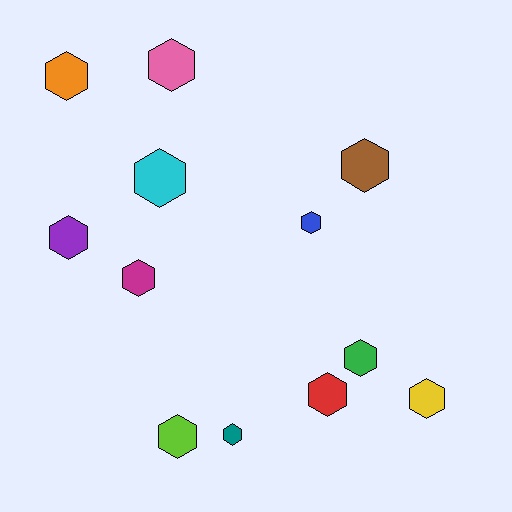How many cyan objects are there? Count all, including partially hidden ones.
There is 1 cyan object.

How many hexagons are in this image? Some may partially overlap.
There are 12 hexagons.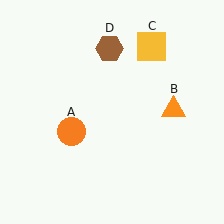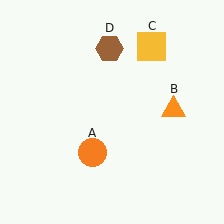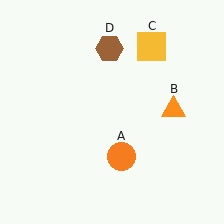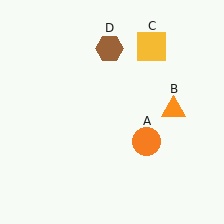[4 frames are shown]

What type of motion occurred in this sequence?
The orange circle (object A) rotated counterclockwise around the center of the scene.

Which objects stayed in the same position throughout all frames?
Orange triangle (object B) and yellow square (object C) and brown hexagon (object D) remained stationary.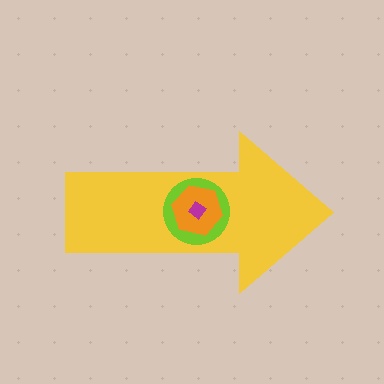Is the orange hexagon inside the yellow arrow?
Yes.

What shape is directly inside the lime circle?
The orange hexagon.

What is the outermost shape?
The yellow arrow.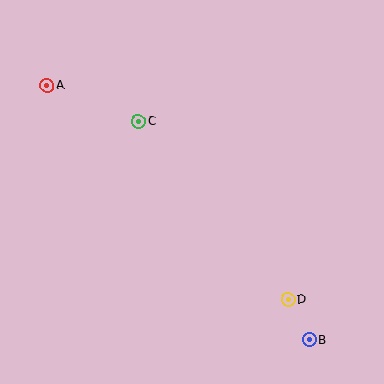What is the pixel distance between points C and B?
The distance between C and B is 277 pixels.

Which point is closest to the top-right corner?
Point C is closest to the top-right corner.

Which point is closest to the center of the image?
Point C at (139, 121) is closest to the center.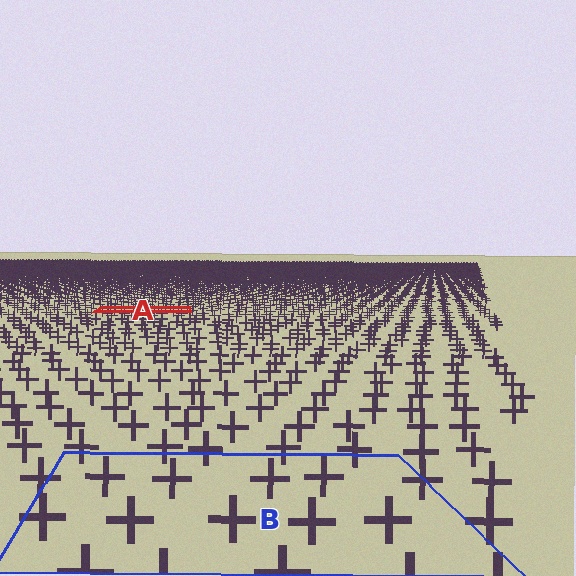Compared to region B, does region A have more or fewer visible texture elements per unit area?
Region A has more texture elements per unit area — they are packed more densely because it is farther away.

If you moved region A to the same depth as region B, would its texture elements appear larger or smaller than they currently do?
They would appear larger. At a closer depth, the same texture elements are projected at a bigger on-screen size.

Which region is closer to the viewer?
Region B is closer. The texture elements there are larger and more spread out.